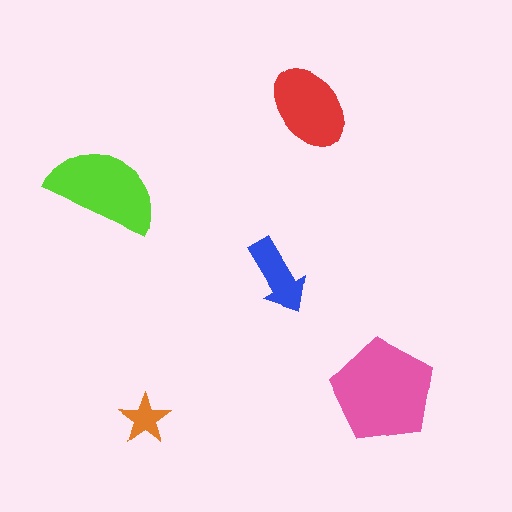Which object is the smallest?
The orange star.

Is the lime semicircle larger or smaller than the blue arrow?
Larger.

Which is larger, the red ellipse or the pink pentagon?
The pink pentagon.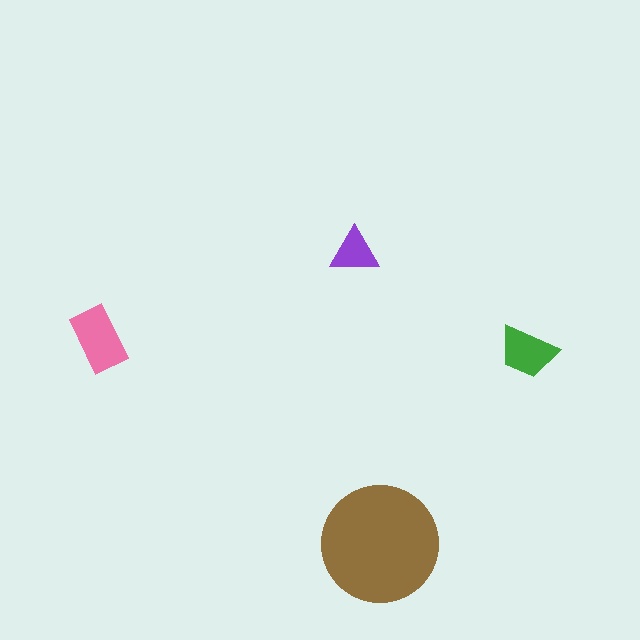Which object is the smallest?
The purple triangle.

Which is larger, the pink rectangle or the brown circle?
The brown circle.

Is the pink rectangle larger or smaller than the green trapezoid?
Larger.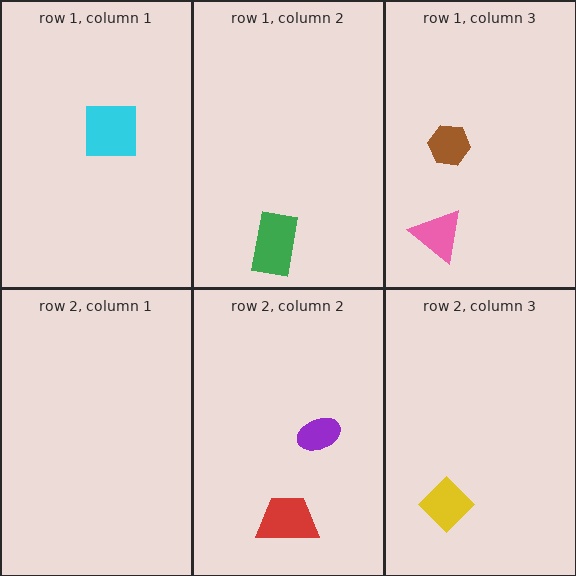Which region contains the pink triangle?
The row 1, column 3 region.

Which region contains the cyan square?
The row 1, column 1 region.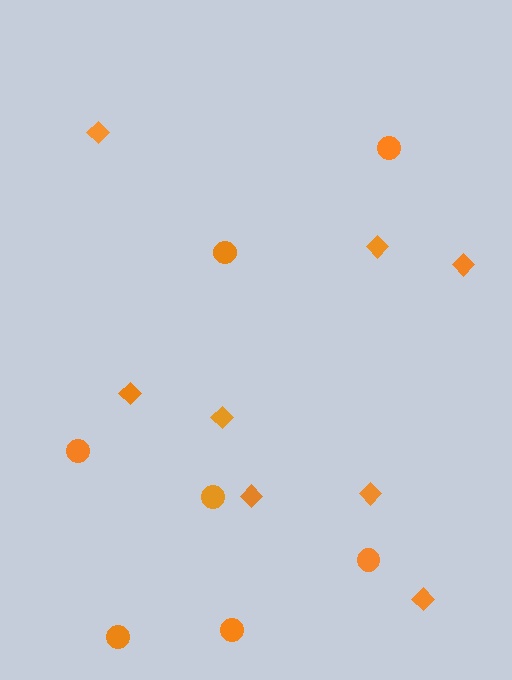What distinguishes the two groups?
There are 2 groups: one group of diamonds (8) and one group of circles (7).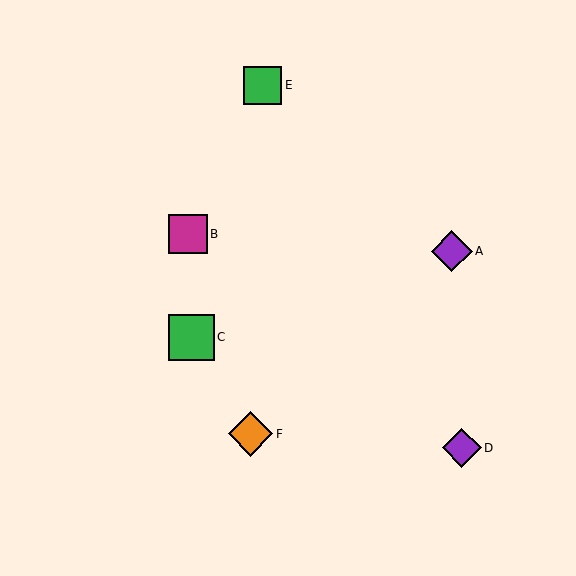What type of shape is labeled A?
Shape A is a purple diamond.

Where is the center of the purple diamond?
The center of the purple diamond is at (462, 448).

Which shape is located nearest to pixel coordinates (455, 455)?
The purple diamond (labeled D) at (462, 448) is nearest to that location.